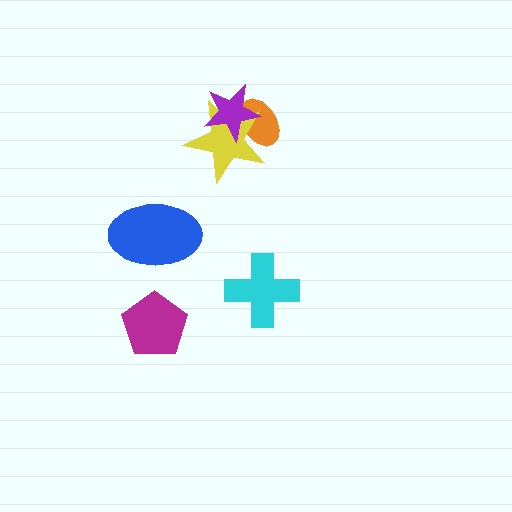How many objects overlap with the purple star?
2 objects overlap with the purple star.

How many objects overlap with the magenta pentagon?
0 objects overlap with the magenta pentagon.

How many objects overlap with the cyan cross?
0 objects overlap with the cyan cross.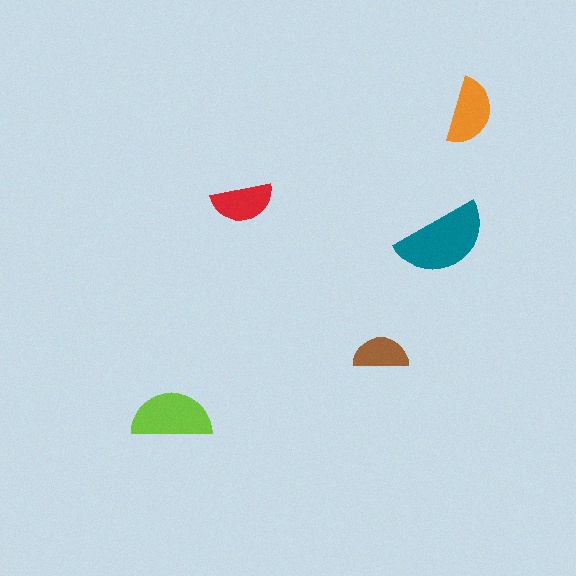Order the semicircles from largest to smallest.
the teal one, the lime one, the orange one, the red one, the brown one.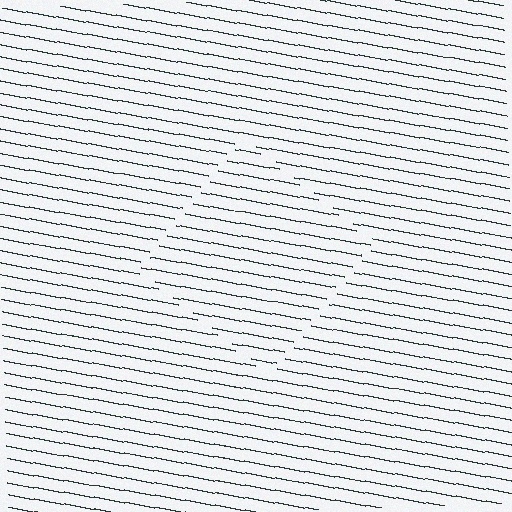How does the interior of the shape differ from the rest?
The interior of the shape contains the same grating, shifted by half a period — the contour is defined by the phase discontinuity where line-ends from the inner and outer gratings abut.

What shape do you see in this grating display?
An illusory square. The interior of the shape contains the same grating, shifted by half a period — the contour is defined by the phase discontinuity where line-ends from the inner and outer gratings abut.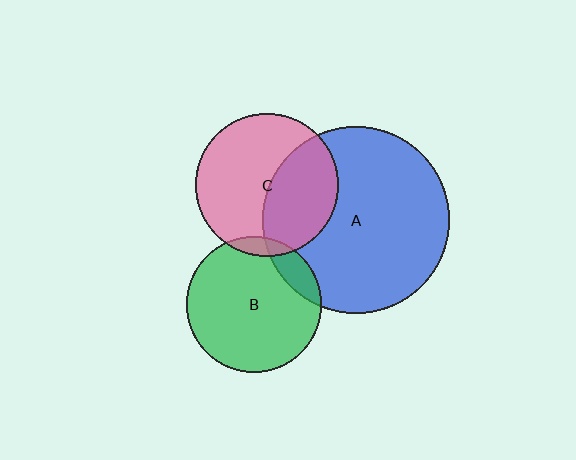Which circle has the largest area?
Circle A (blue).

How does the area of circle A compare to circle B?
Approximately 1.9 times.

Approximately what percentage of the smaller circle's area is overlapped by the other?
Approximately 40%.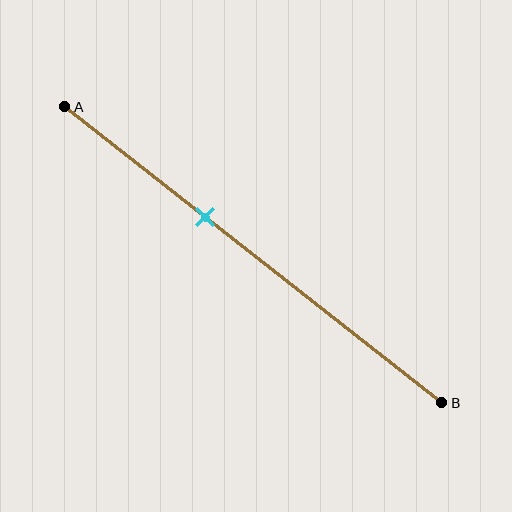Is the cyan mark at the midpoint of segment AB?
No, the mark is at about 35% from A, not at the 50% midpoint.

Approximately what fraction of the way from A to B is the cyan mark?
The cyan mark is approximately 35% of the way from A to B.